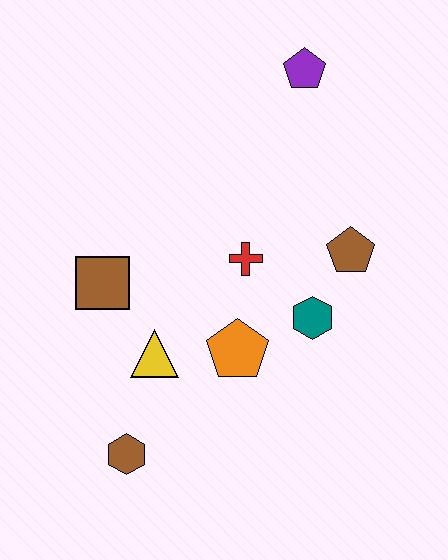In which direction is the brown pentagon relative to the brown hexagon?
The brown pentagon is to the right of the brown hexagon.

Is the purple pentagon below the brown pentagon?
No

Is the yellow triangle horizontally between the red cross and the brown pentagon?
No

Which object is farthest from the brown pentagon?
The brown hexagon is farthest from the brown pentagon.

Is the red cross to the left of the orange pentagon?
No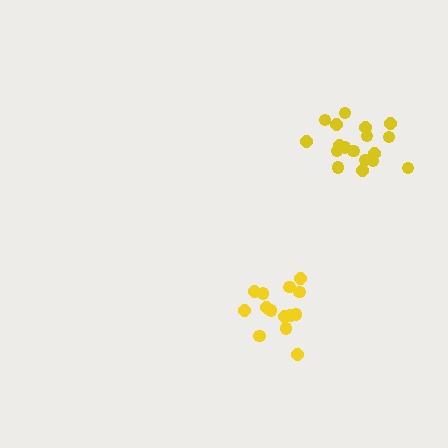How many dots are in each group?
Group 1: 18 dots, Group 2: 14 dots (32 total).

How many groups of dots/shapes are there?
There are 2 groups.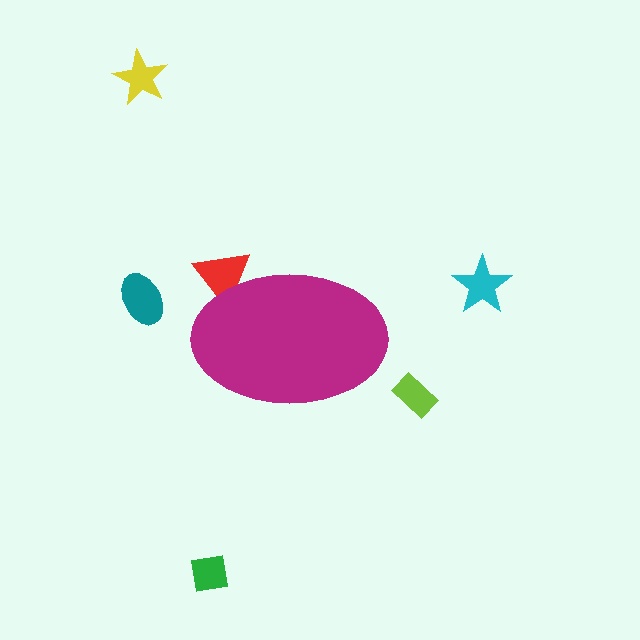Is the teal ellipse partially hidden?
No, the teal ellipse is fully visible.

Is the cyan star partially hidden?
No, the cyan star is fully visible.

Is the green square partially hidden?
No, the green square is fully visible.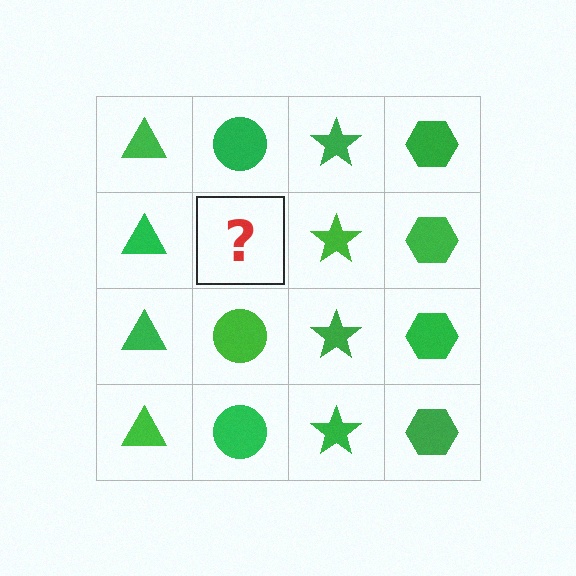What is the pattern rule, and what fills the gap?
The rule is that each column has a consistent shape. The gap should be filled with a green circle.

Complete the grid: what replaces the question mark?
The question mark should be replaced with a green circle.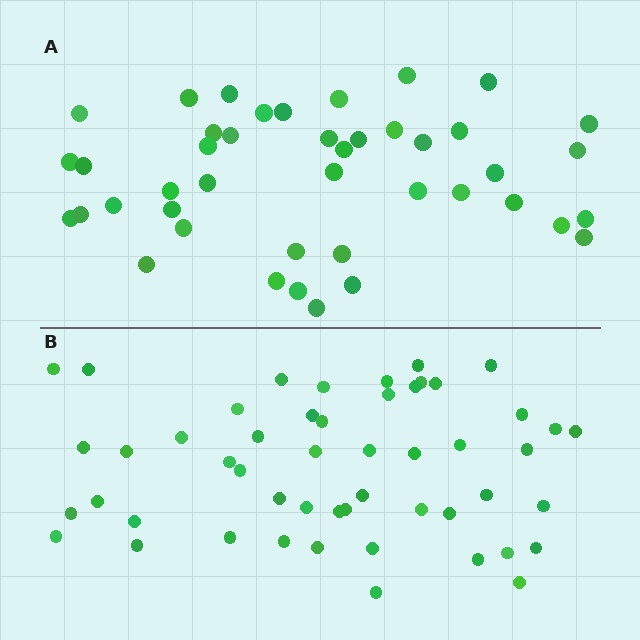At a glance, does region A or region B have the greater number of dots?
Region B (the bottom region) has more dots.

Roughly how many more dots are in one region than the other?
Region B has roughly 8 or so more dots than region A.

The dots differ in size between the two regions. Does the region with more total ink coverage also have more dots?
No. Region A has more total ink coverage because its dots are larger, but region B actually contains more individual dots. Total area can be misleading — the number of items is what matters here.